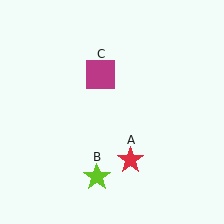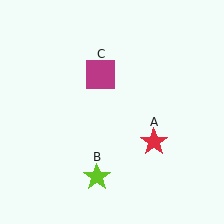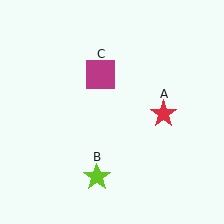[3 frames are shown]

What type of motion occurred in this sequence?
The red star (object A) rotated counterclockwise around the center of the scene.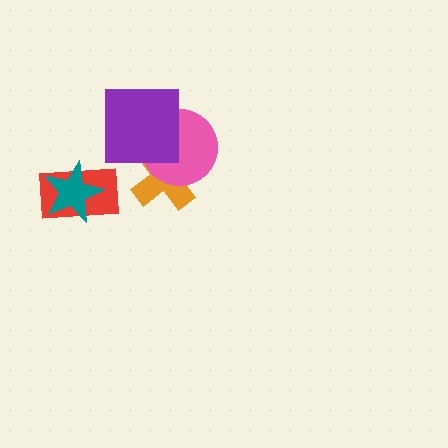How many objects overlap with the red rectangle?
1 object overlaps with the red rectangle.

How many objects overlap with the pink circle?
2 objects overlap with the pink circle.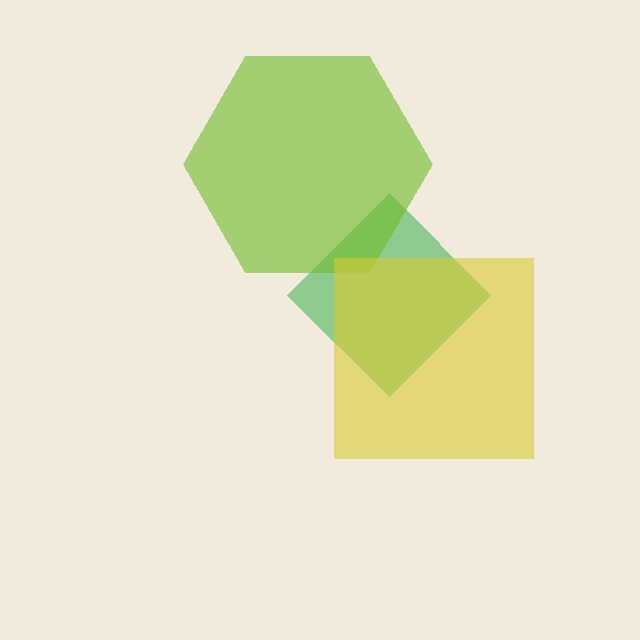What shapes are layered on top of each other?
The layered shapes are: a green diamond, a lime hexagon, a yellow square.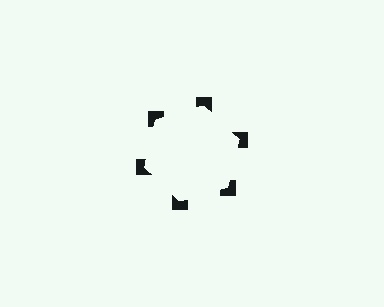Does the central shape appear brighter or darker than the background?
It typically appears slightly brighter than the background, even though no actual brightness change is drawn.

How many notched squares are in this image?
There are 6 — one at each vertex of the illusory hexagon.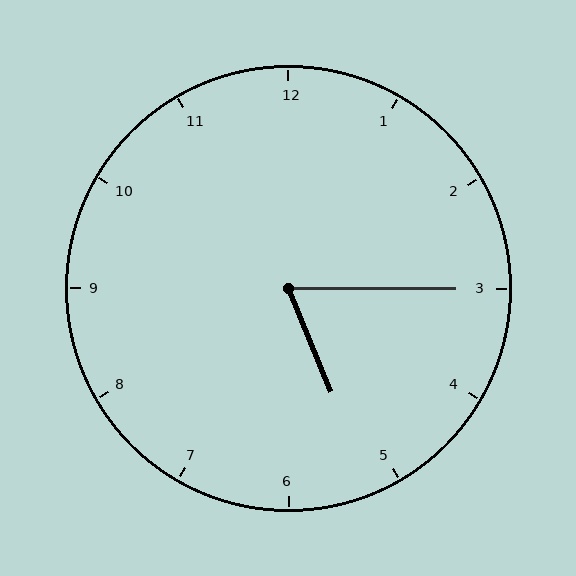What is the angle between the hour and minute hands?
Approximately 68 degrees.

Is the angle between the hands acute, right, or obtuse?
It is acute.